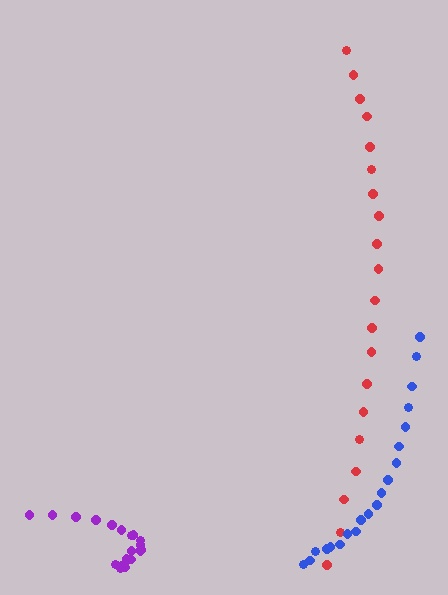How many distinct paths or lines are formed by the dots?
There are 3 distinct paths.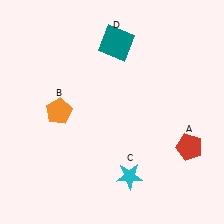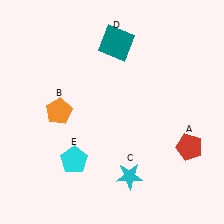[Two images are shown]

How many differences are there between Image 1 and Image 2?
There is 1 difference between the two images.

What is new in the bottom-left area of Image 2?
A cyan pentagon (E) was added in the bottom-left area of Image 2.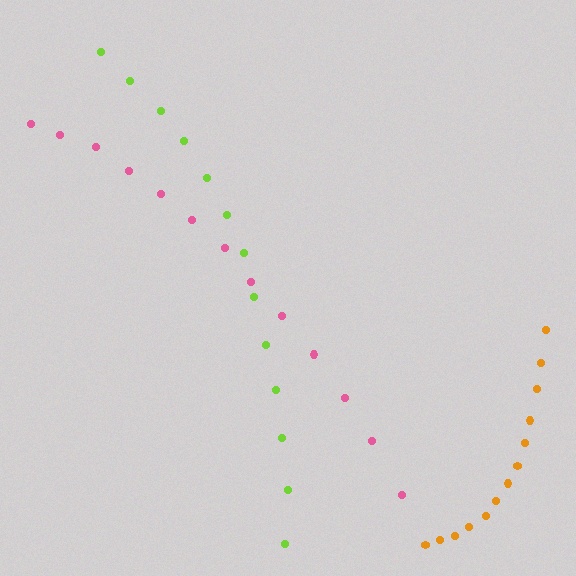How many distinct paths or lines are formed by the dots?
There are 3 distinct paths.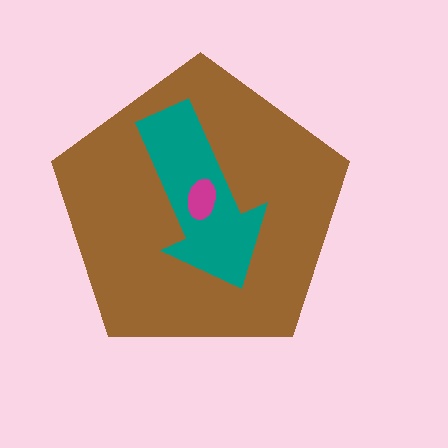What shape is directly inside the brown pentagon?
The teal arrow.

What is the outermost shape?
The brown pentagon.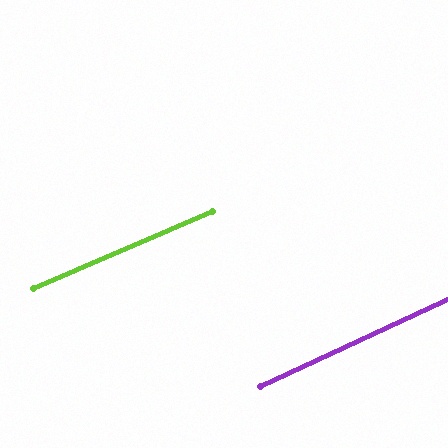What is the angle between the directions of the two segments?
Approximately 2 degrees.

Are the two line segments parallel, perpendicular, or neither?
Parallel — their directions differ by only 1.6°.